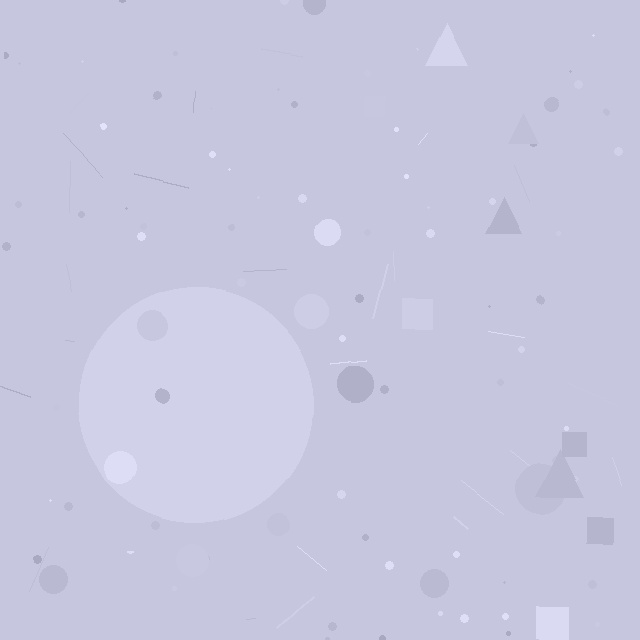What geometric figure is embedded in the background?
A circle is embedded in the background.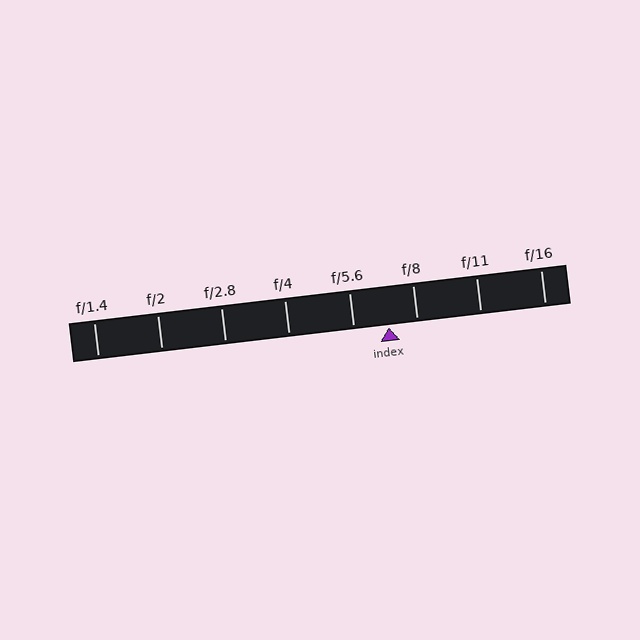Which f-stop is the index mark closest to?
The index mark is closest to f/8.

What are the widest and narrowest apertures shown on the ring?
The widest aperture shown is f/1.4 and the narrowest is f/16.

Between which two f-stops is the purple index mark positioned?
The index mark is between f/5.6 and f/8.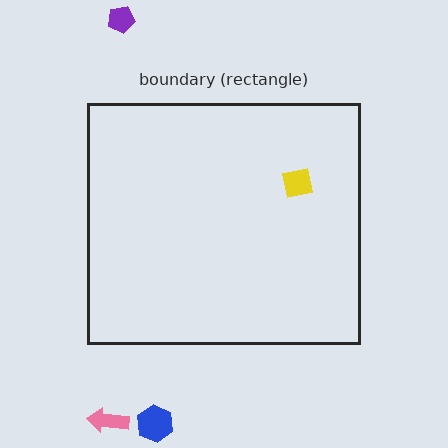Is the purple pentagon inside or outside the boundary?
Outside.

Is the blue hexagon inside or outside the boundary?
Outside.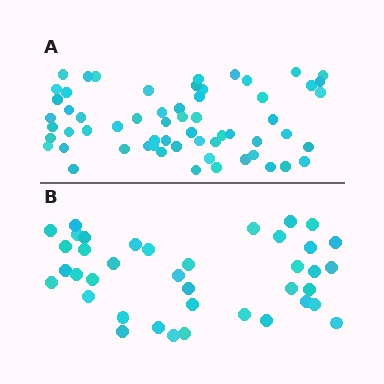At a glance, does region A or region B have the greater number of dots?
Region A (the top region) has more dots.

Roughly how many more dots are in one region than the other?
Region A has approximately 20 more dots than region B.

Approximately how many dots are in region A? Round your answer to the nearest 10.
About 60 dots.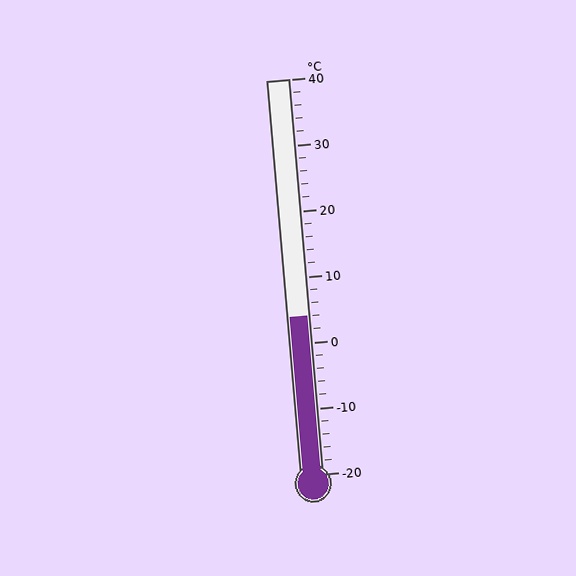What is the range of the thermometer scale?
The thermometer scale ranges from -20°C to 40°C.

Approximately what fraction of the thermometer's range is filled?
The thermometer is filled to approximately 40% of its range.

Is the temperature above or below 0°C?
The temperature is above 0°C.